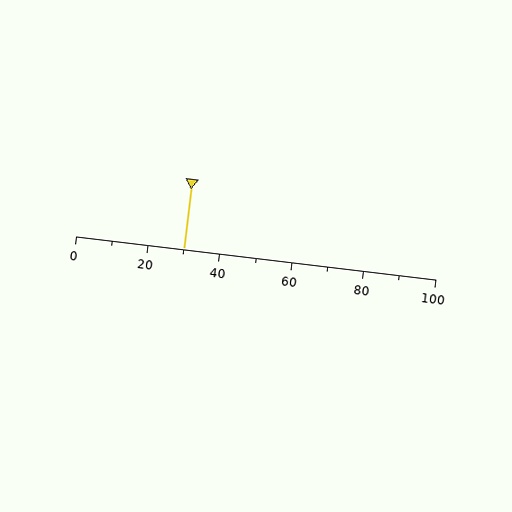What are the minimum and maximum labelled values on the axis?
The axis runs from 0 to 100.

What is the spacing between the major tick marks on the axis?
The major ticks are spaced 20 apart.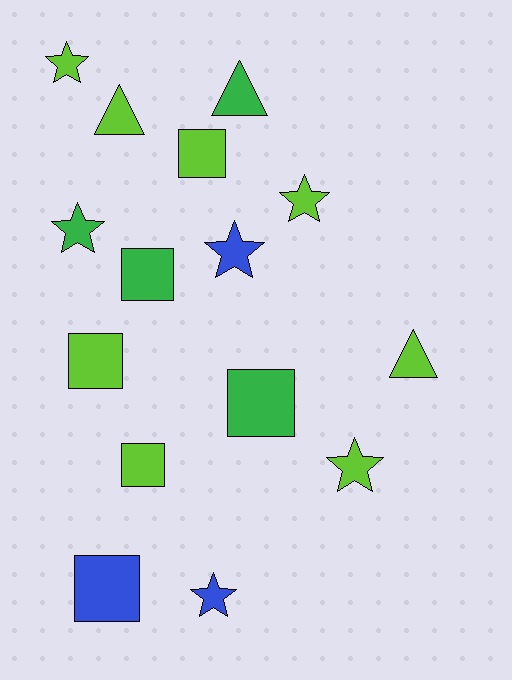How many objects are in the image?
There are 15 objects.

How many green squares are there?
There are 2 green squares.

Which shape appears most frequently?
Square, with 6 objects.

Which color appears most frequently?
Lime, with 8 objects.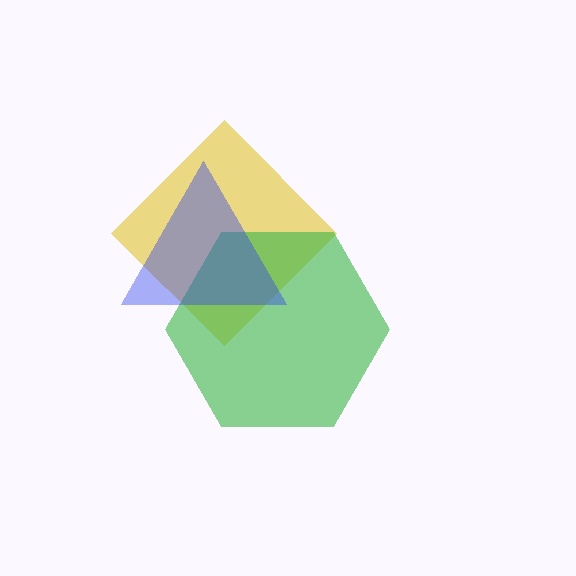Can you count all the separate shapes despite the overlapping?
Yes, there are 3 separate shapes.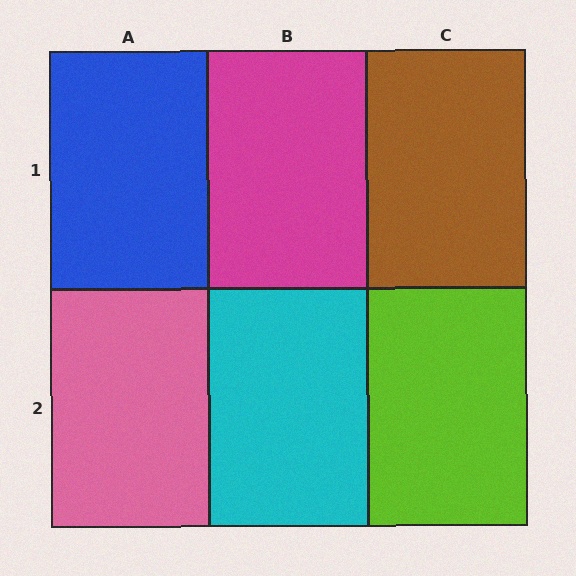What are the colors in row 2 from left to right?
Pink, cyan, lime.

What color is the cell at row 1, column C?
Brown.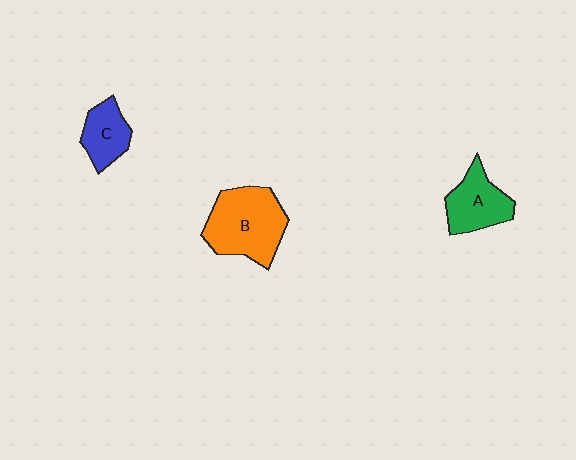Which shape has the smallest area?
Shape C (blue).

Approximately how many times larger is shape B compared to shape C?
Approximately 2.0 times.